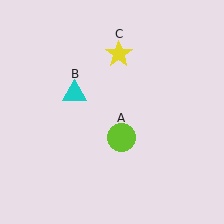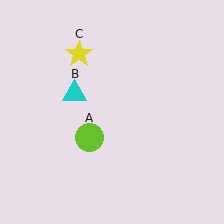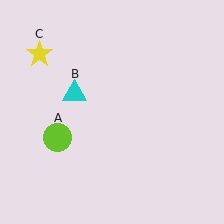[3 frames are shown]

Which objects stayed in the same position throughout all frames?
Cyan triangle (object B) remained stationary.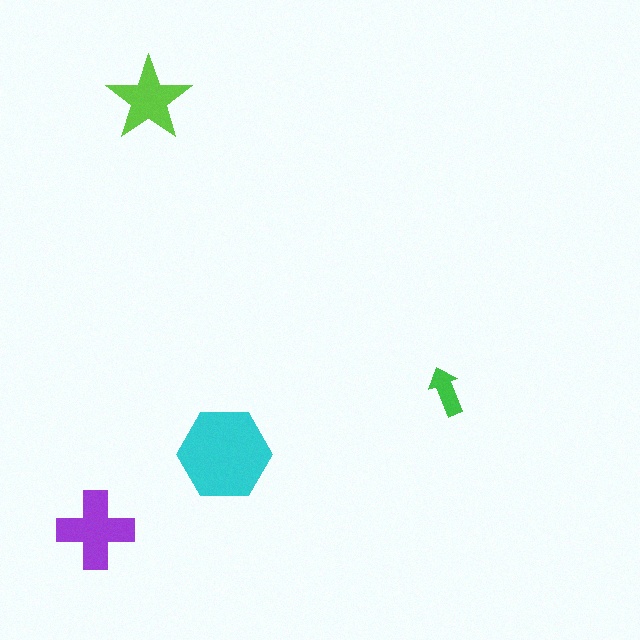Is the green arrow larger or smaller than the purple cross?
Smaller.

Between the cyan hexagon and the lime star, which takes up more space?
The cyan hexagon.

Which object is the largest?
The cyan hexagon.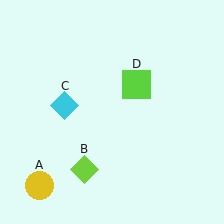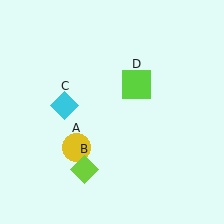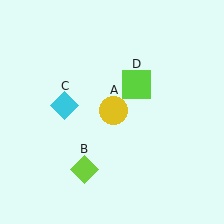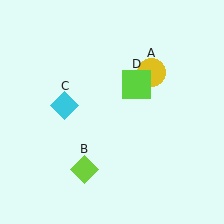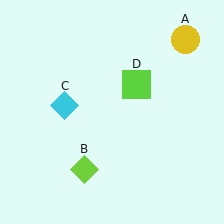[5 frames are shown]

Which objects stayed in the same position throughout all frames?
Lime diamond (object B) and cyan diamond (object C) and lime square (object D) remained stationary.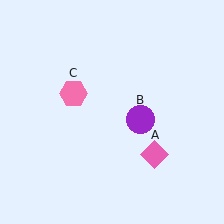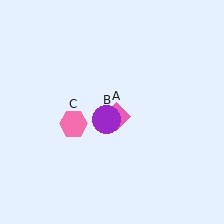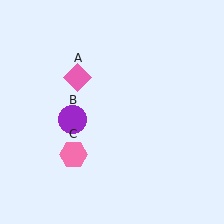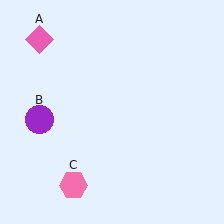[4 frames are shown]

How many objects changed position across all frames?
3 objects changed position: pink diamond (object A), purple circle (object B), pink hexagon (object C).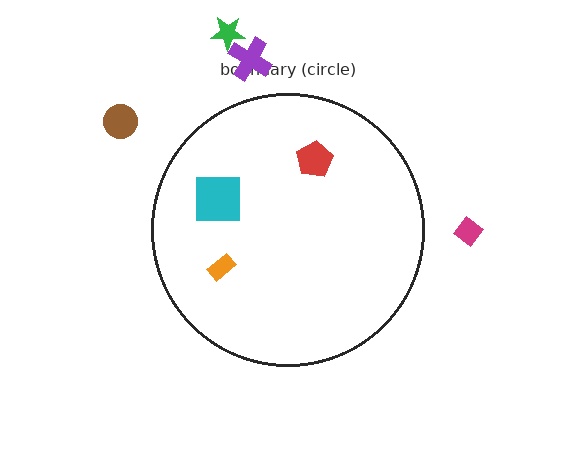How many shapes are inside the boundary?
3 inside, 4 outside.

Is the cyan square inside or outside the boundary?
Inside.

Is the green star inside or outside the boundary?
Outside.